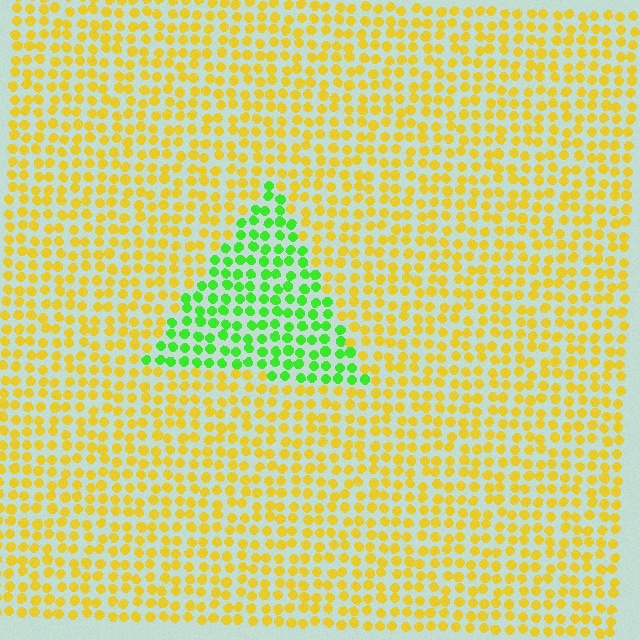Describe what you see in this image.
The image is filled with small yellow elements in a uniform arrangement. A triangle-shaped region is visible where the elements are tinted to a slightly different hue, forming a subtle color boundary.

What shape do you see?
I see a triangle.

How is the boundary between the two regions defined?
The boundary is defined purely by a slight shift in hue (about 64 degrees). Spacing, size, and orientation are identical on both sides.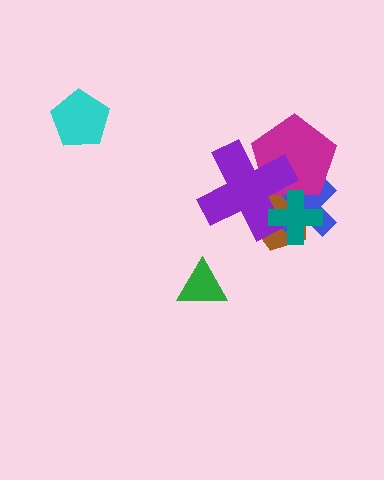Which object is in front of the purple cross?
The teal cross is in front of the purple cross.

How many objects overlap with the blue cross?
4 objects overlap with the blue cross.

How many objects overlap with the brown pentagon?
4 objects overlap with the brown pentagon.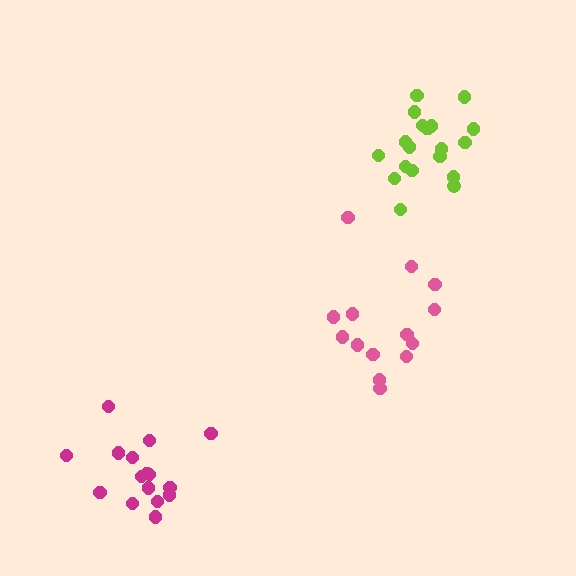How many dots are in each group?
Group 1: 14 dots, Group 2: 20 dots, Group 3: 16 dots (50 total).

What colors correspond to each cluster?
The clusters are colored: pink, lime, magenta.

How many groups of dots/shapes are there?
There are 3 groups.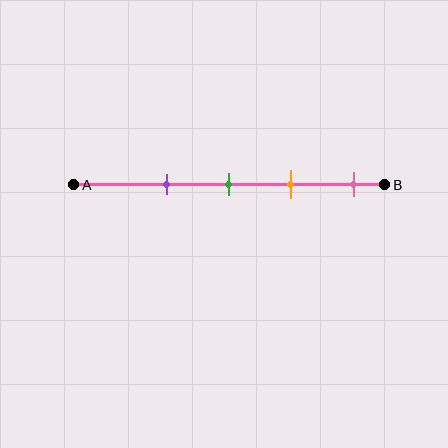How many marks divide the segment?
There are 4 marks dividing the segment.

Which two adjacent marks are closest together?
The green and orange marks are the closest adjacent pair.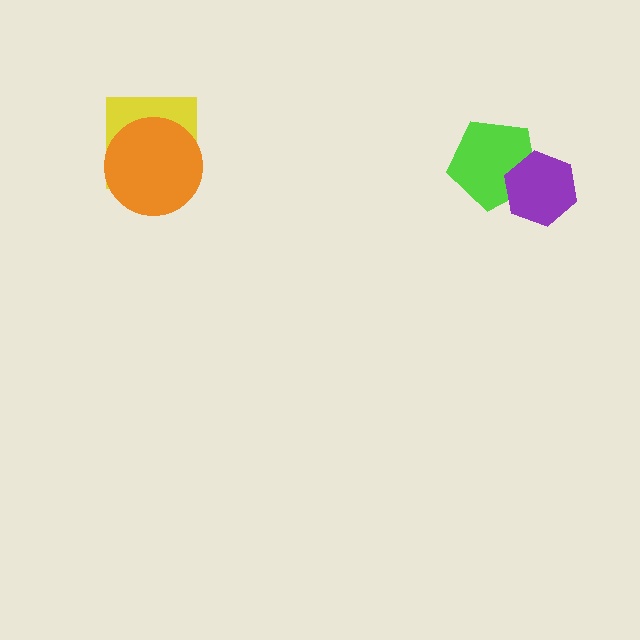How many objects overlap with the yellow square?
1 object overlaps with the yellow square.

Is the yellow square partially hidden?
Yes, it is partially covered by another shape.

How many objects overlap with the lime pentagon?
1 object overlaps with the lime pentagon.